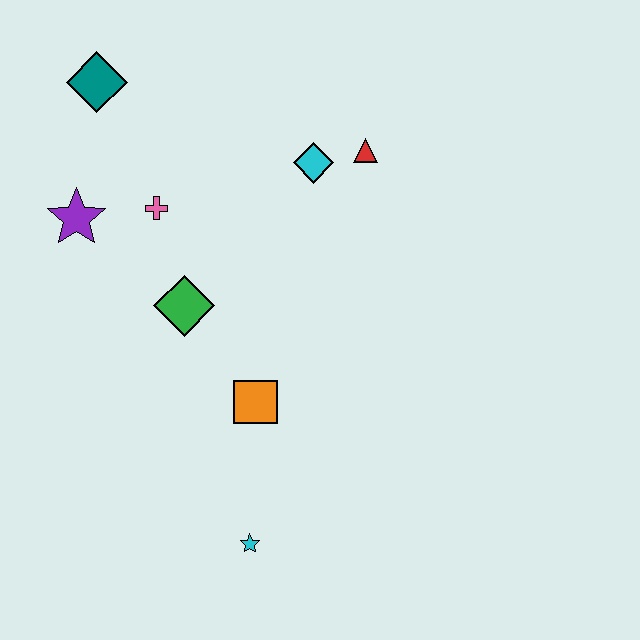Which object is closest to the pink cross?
The purple star is closest to the pink cross.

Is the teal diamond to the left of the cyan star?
Yes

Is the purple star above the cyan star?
Yes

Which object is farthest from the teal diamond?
The cyan star is farthest from the teal diamond.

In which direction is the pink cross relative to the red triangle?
The pink cross is to the left of the red triangle.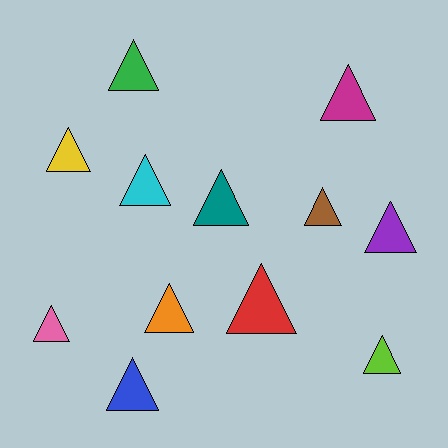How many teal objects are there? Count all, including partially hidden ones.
There is 1 teal object.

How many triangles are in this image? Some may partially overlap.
There are 12 triangles.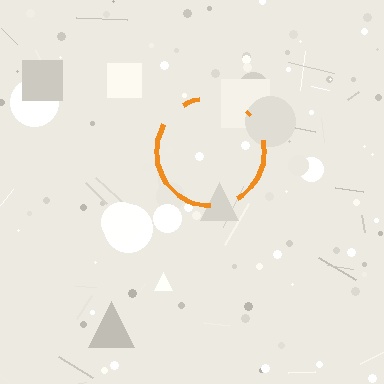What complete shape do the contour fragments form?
The contour fragments form a circle.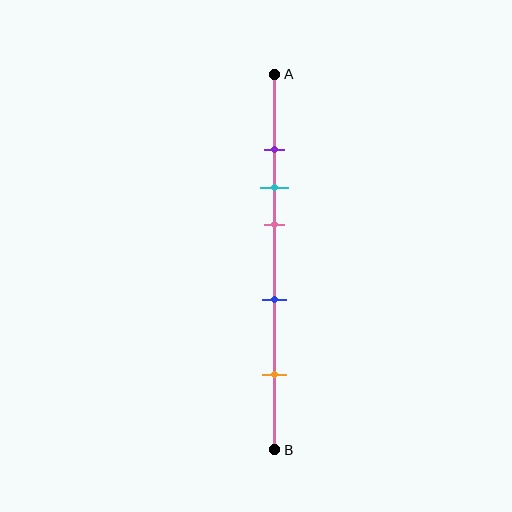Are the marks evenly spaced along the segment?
No, the marks are not evenly spaced.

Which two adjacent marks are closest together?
The purple and cyan marks are the closest adjacent pair.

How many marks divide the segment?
There are 5 marks dividing the segment.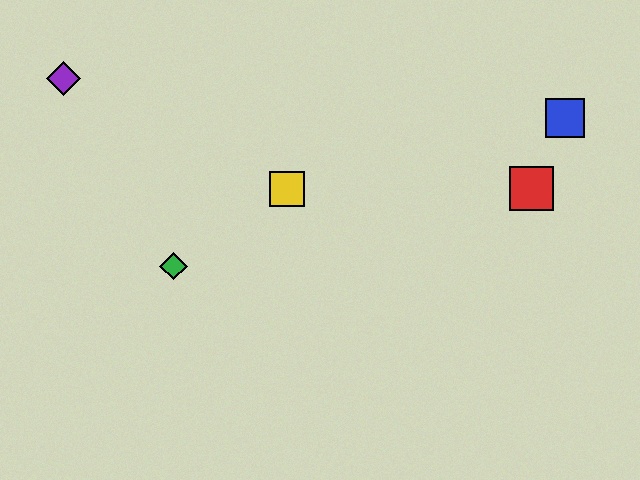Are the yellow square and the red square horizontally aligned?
Yes, both are at y≈189.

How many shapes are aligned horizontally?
2 shapes (the red square, the yellow square) are aligned horizontally.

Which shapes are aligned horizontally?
The red square, the yellow square are aligned horizontally.